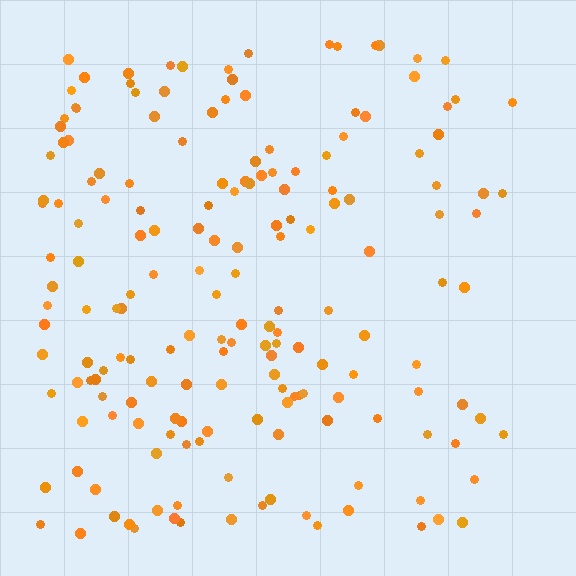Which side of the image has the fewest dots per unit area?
The right.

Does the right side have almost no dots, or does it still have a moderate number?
Still a moderate number, just noticeably fewer than the left.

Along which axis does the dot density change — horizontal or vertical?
Horizontal.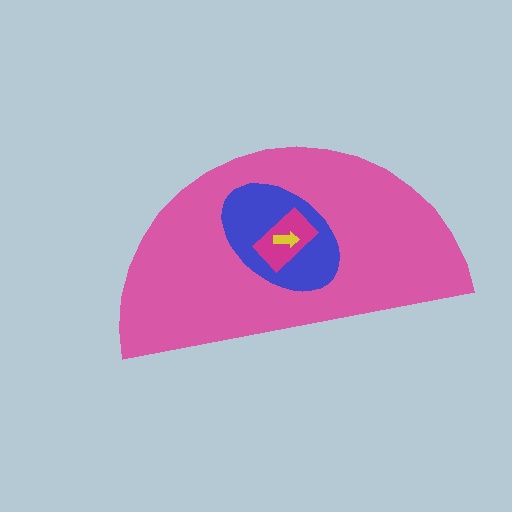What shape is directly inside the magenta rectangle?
The yellow arrow.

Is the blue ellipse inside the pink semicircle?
Yes.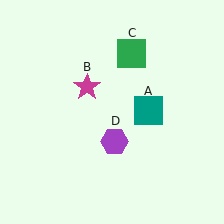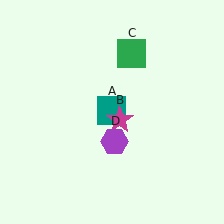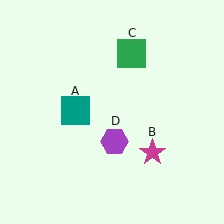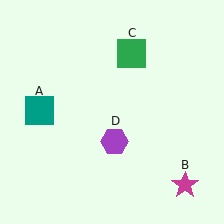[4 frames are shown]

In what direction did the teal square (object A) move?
The teal square (object A) moved left.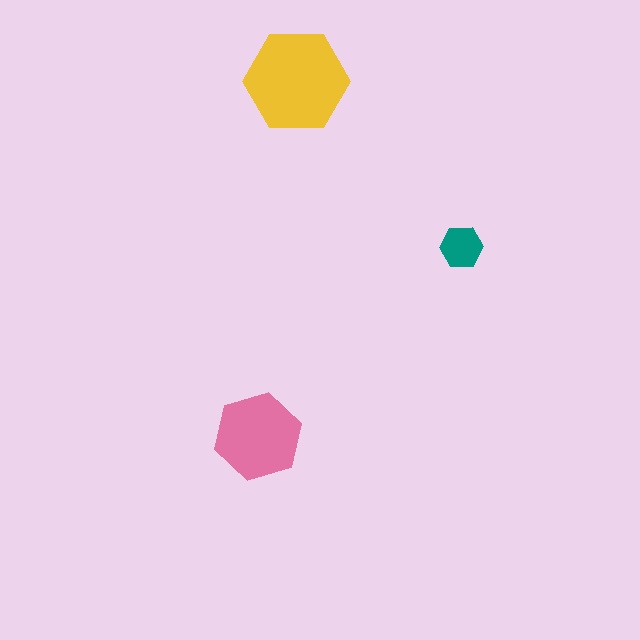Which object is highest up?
The yellow hexagon is topmost.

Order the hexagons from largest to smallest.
the yellow one, the pink one, the teal one.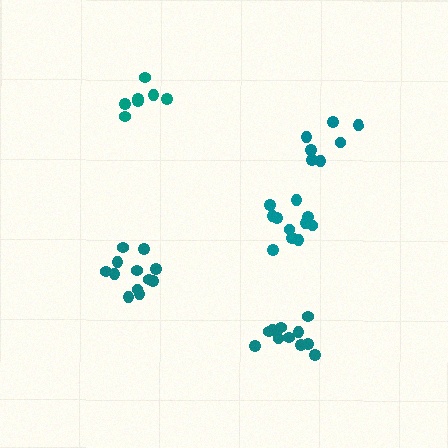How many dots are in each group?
Group 1: 12 dots, Group 2: 12 dots, Group 3: 7 dots, Group 4: 7 dots, Group 5: 11 dots (49 total).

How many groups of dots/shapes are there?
There are 5 groups.